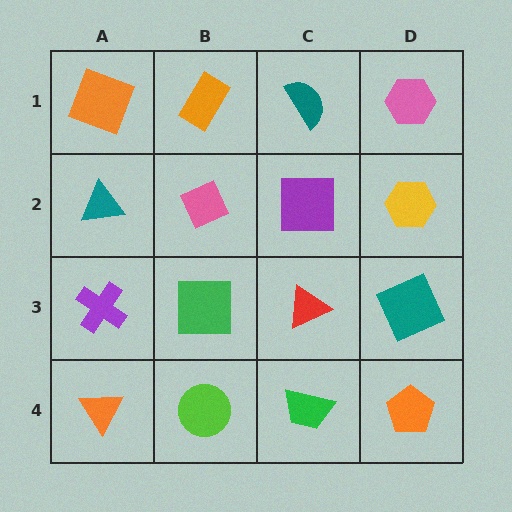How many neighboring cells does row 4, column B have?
3.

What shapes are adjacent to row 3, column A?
A teal triangle (row 2, column A), an orange triangle (row 4, column A), a green square (row 3, column B).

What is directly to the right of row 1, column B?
A teal semicircle.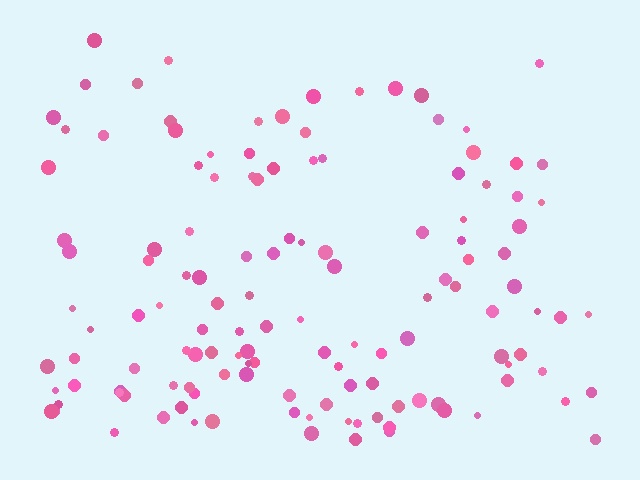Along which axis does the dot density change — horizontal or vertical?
Vertical.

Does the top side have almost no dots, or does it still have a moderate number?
Still a moderate number, just noticeably fewer than the bottom.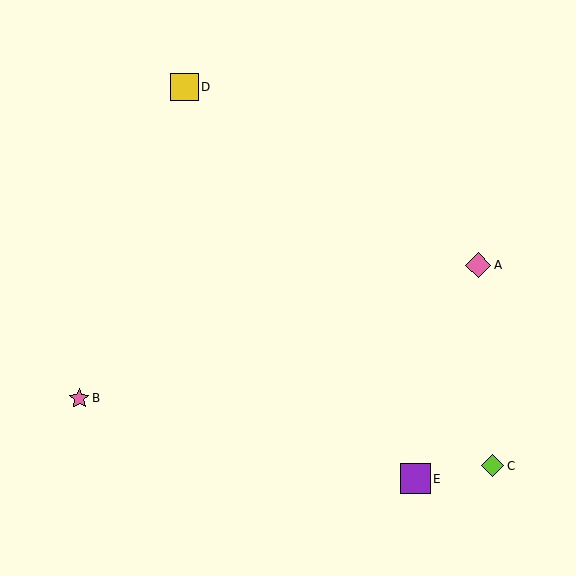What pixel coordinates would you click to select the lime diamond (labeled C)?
Click at (493, 466) to select the lime diamond C.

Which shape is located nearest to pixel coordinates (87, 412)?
The pink star (labeled B) at (79, 398) is nearest to that location.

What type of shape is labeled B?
Shape B is a pink star.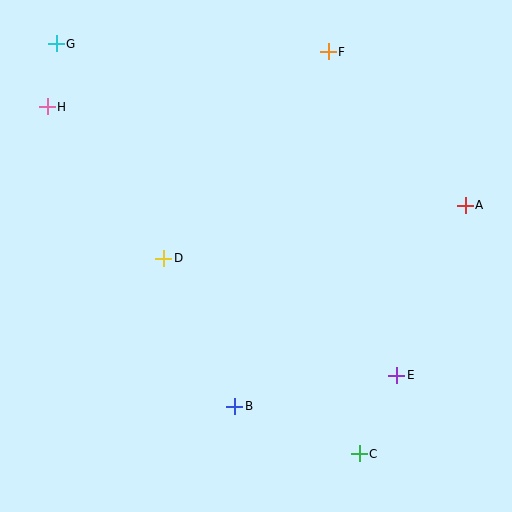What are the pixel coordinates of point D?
Point D is at (164, 258).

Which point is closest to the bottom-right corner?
Point C is closest to the bottom-right corner.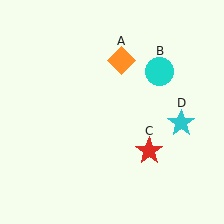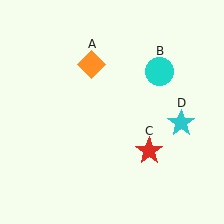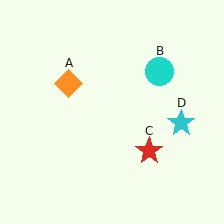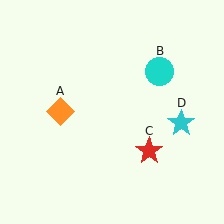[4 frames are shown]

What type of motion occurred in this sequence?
The orange diamond (object A) rotated counterclockwise around the center of the scene.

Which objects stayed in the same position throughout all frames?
Cyan circle (object B) and red star (object C) and cyan star (object D) remained stationary.